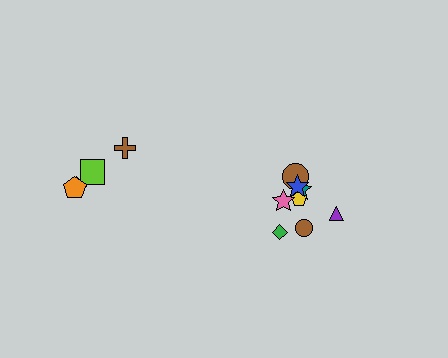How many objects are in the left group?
There are 4 objects.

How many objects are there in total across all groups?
There are 12 objects.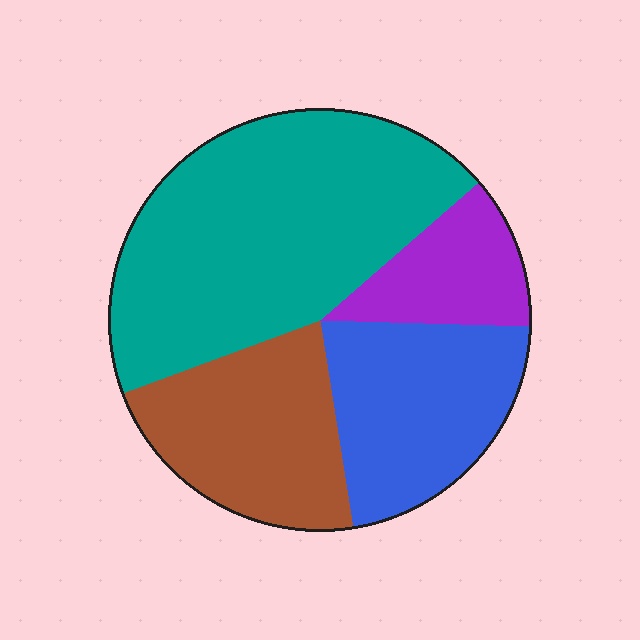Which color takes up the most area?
Teal, at roughly 45%.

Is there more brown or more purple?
Brown.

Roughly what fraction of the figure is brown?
Brown takes up about one fifth (1/5) of the figure.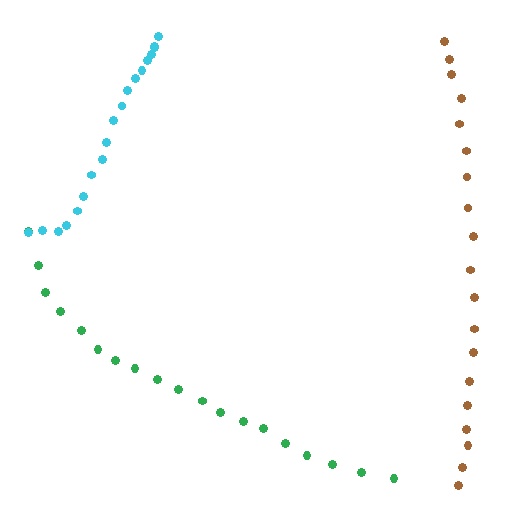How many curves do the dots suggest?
There are 3 distinct paths.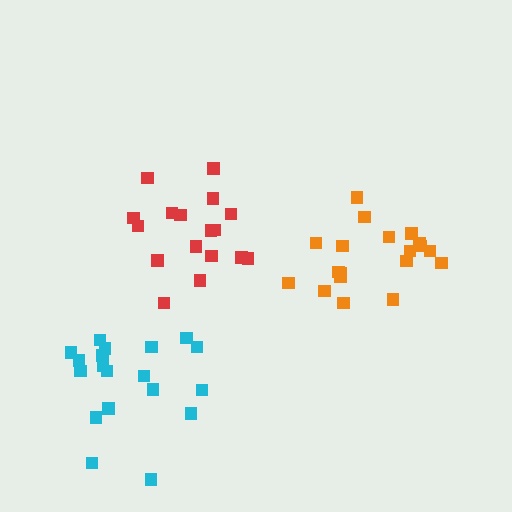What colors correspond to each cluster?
The clusters are colored: red, cyan, orange.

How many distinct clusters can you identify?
There are 3 distinct clusters.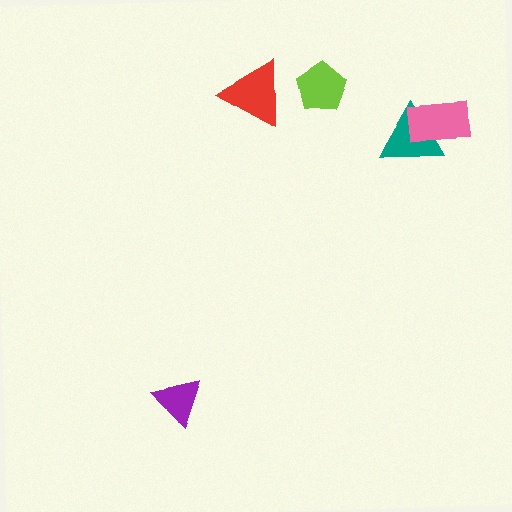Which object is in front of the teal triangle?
The pink rectangle is in front of the teal triangle.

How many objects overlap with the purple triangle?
0 objects overlap with the purple triangle.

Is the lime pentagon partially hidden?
No, no other shape covers it.